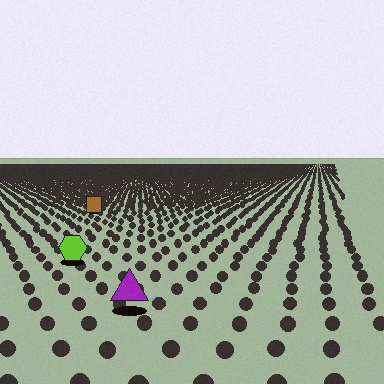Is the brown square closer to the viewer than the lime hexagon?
No. The lime hexagon is closer — you can tell from the texture gradient: the ground texture is coarser near it.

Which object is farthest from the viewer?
The brown square is farthest from the viewer. It appears smaller and the ground texture around it is denser.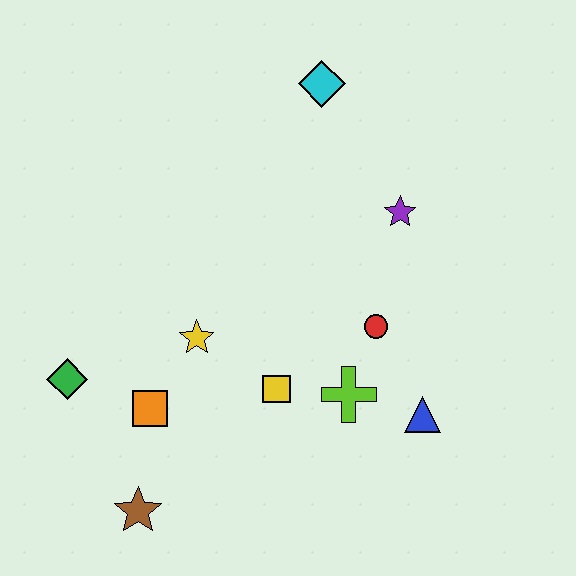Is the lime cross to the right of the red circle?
No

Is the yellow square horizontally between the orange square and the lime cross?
Yes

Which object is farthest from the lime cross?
The cyan diamond is farthest from the lime cross.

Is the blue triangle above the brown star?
Yes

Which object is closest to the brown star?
The orange square is closest to the brown star.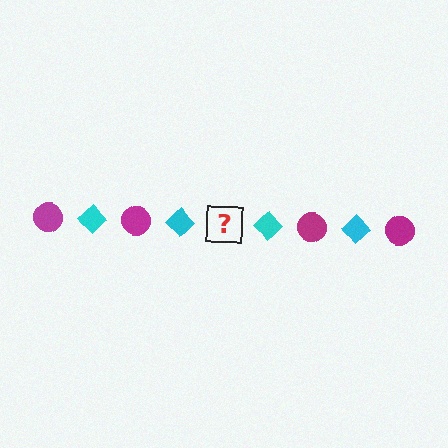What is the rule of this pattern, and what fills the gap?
The rule is that the pattern alternates between magenta circle and cyan diamond. The gap should be filled with a magenta circle.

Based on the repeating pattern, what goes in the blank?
The blank should be a magenta circle.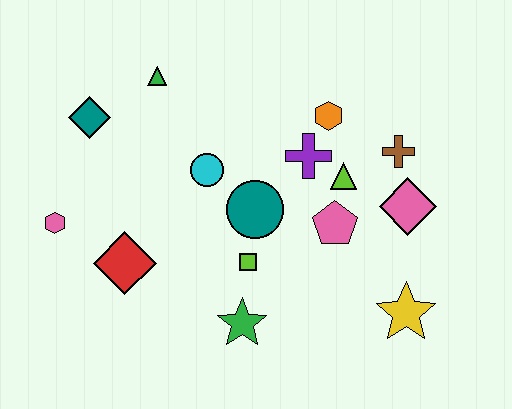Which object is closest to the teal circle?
The lime square is closest to the teal circle.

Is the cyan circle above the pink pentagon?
Yes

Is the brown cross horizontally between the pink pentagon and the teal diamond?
No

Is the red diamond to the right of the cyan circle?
No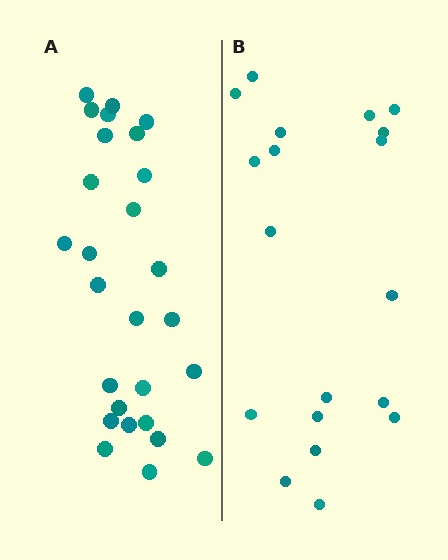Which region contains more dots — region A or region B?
Region A (the left region) has more dots.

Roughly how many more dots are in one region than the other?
Region A has roughly 8 or so more dots than region B.